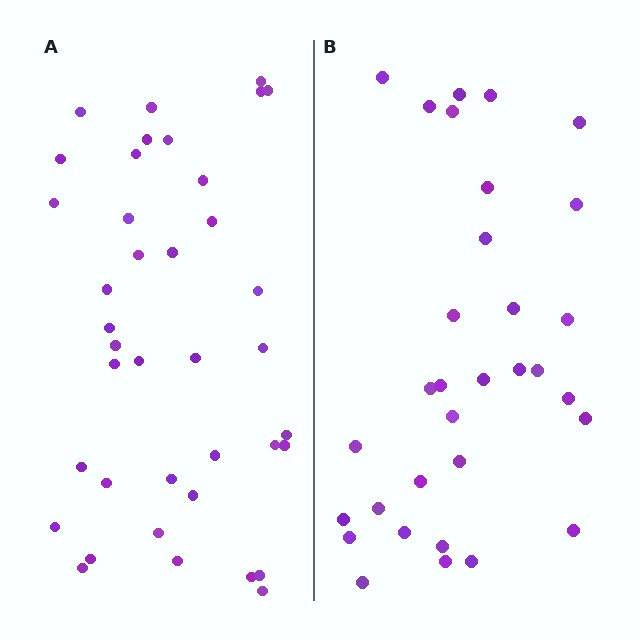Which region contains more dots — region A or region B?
Region A (the left region) has more dots.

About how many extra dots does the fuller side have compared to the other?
Region A has roughly 8 or so more dots than region B.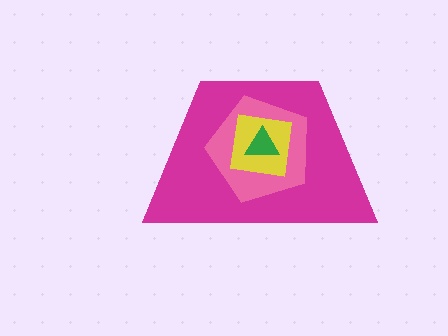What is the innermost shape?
The green triangle.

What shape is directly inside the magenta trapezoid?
The pink pentagon.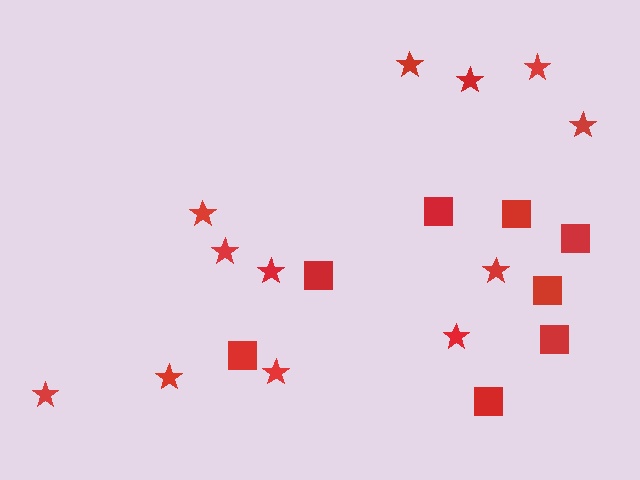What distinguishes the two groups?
There are 2 groups: one group of squares (8) and one group of stars (12).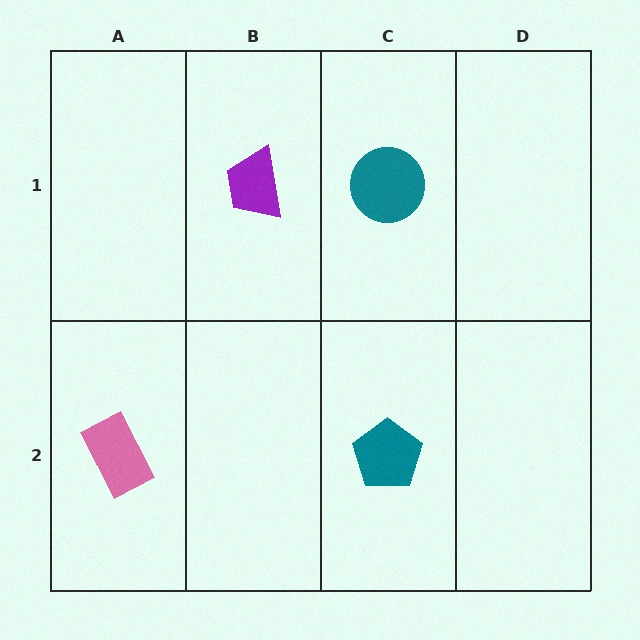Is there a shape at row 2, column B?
No, that cell is empty.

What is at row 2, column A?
A pink rectangle.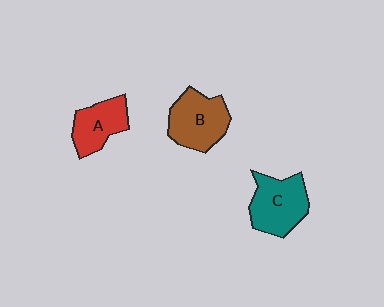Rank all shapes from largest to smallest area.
From largest to smallest: C (teal), B (brown), A (red).